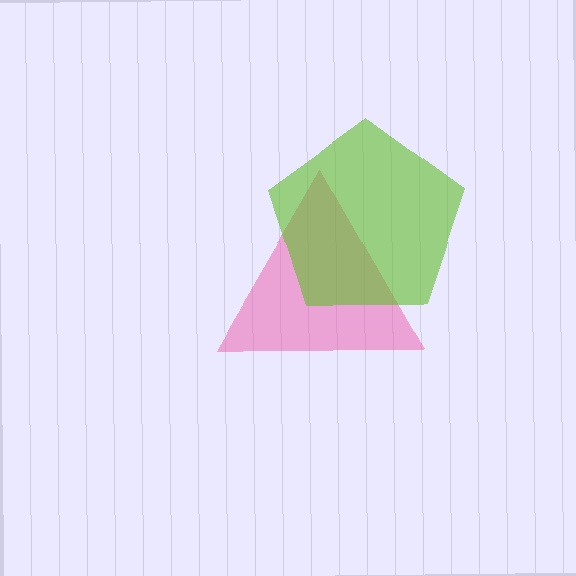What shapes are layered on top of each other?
The layered shapes are: a pink triangle, a lime pentagon.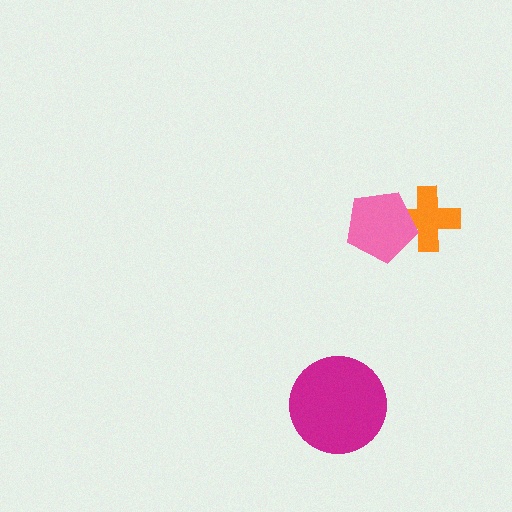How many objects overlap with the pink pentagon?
1 object overlaps with the pink pentagon.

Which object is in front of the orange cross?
The pink pentagon is in front of the orange cross.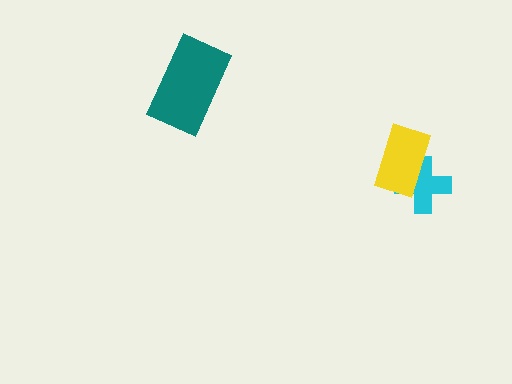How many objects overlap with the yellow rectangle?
1 object overlaps with the yellow rectangle.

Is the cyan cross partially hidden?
Yes, it is partially covered by another shape.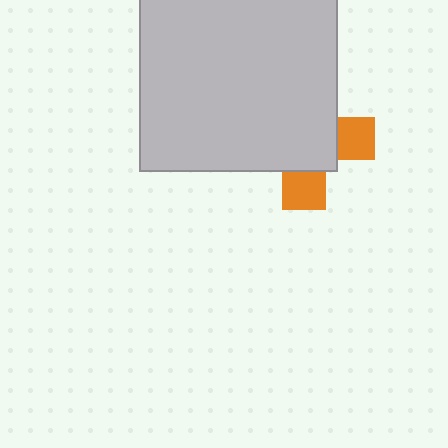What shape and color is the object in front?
The object in front is a light gray rectangle.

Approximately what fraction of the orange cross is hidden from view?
Roughly 69% of the orange cross is hidden behind the light gray rectangle.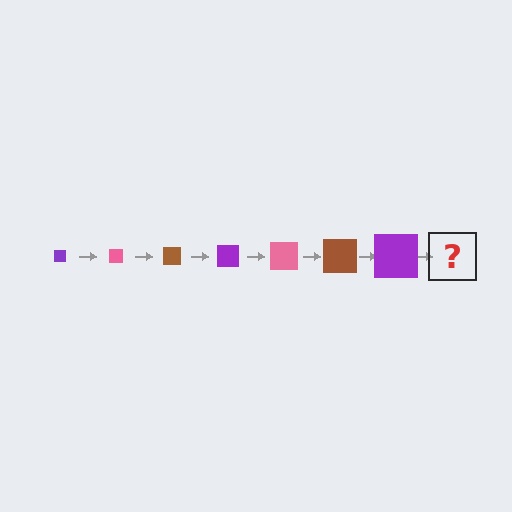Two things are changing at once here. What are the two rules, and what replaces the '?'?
The two rules are that the square grows larger each step and the color cycles through purple, pink, and brown. The '?' should be a pink square, larger than the previous one.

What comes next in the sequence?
The next element should be a pink square, larger than the previous one.